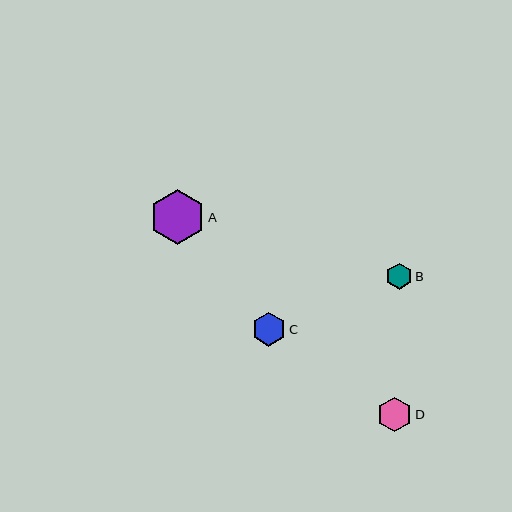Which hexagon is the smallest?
Hexagon B is the smallest with a size of approximately 26 pixels.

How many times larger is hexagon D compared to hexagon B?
Hexagon D is approximately 1.3 times the size of hexagon B.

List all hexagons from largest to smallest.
From largest to smallest: A, D, C, B.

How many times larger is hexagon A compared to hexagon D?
Hexagon A is approximately 1.6 times the size of hexagon D.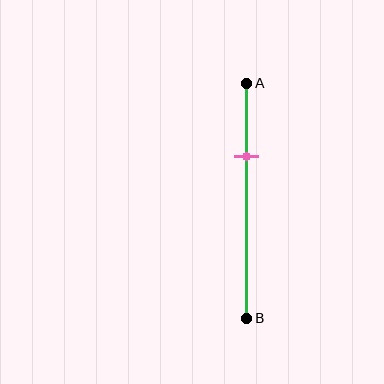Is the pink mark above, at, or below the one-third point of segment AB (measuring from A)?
The pink mark is approximately at the one-third point of segment AB.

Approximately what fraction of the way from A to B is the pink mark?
The pink mark is approximately 30% of the way from A to B.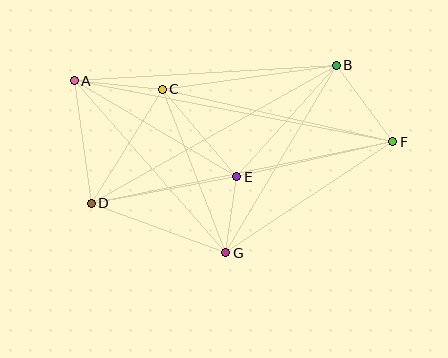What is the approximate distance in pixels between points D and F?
The distance between D and F is approximately 307 pixels.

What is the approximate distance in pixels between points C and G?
The distance between C and G is approximately 175 pixels.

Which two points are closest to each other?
Points E and G are closest to each other.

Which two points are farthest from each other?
Points A and F are farthest from each other.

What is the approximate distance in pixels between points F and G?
The distance between F and G is approximately 201 pixels.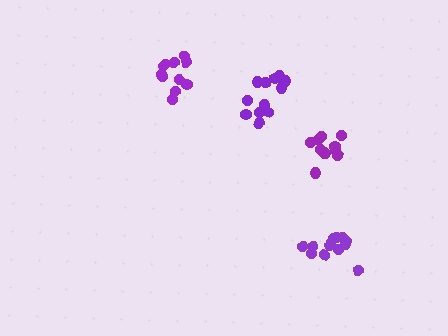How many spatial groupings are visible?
There are 4 spatial groupings.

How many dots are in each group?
Group 1: 11 dots, Group 2: 11 dots, Group 3: 12 dots, Group 4: 13 dots (47 total).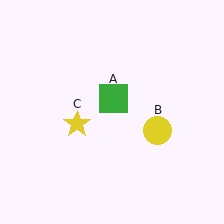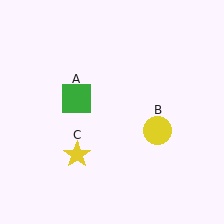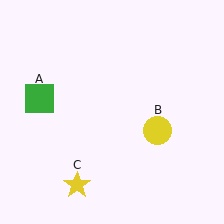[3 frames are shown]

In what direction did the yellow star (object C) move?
The yellow star (object C) moved down.